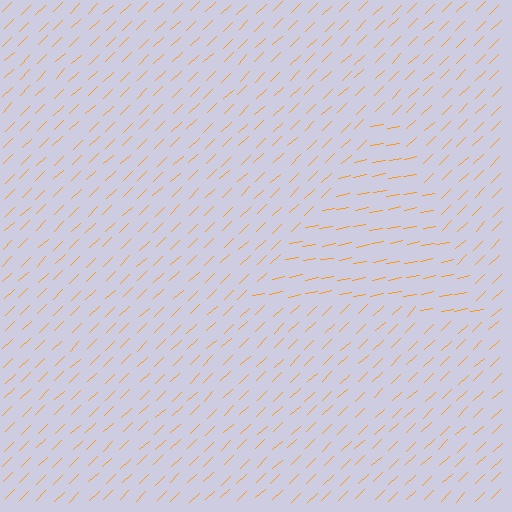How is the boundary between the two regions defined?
The boundary is defined purely by a change in line orientation (approximately 34 degrees difference). All lines are the same color and thickness.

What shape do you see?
I see a triangle.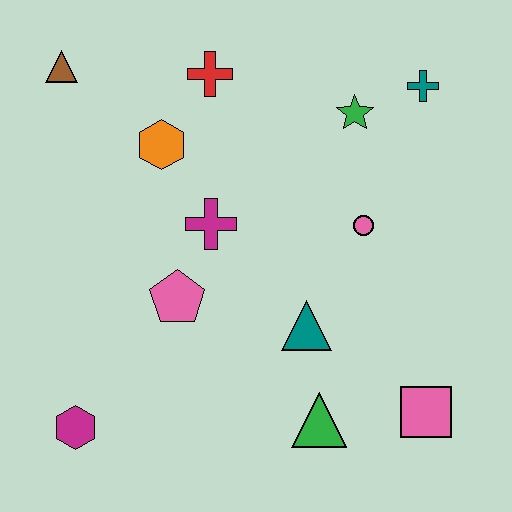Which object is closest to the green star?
The teal cross is closest to the green star.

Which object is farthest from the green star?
The magenta hexagon is farthest from the green star.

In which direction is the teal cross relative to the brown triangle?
The teal cross is to the right of the brown triangle.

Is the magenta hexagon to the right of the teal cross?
No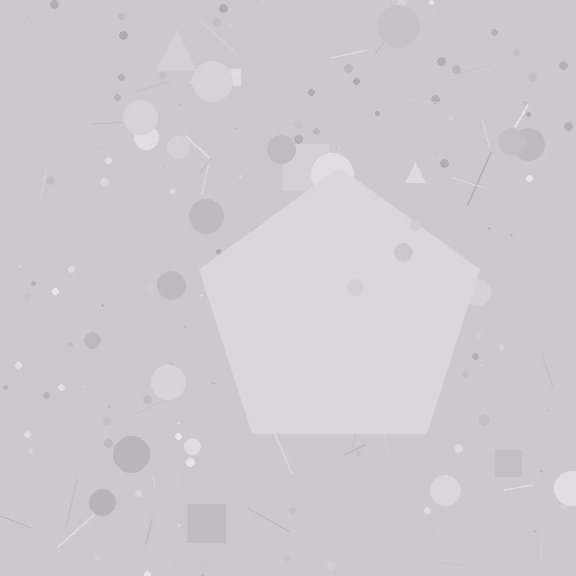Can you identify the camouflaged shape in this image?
The camouflaged shape is a pentagon.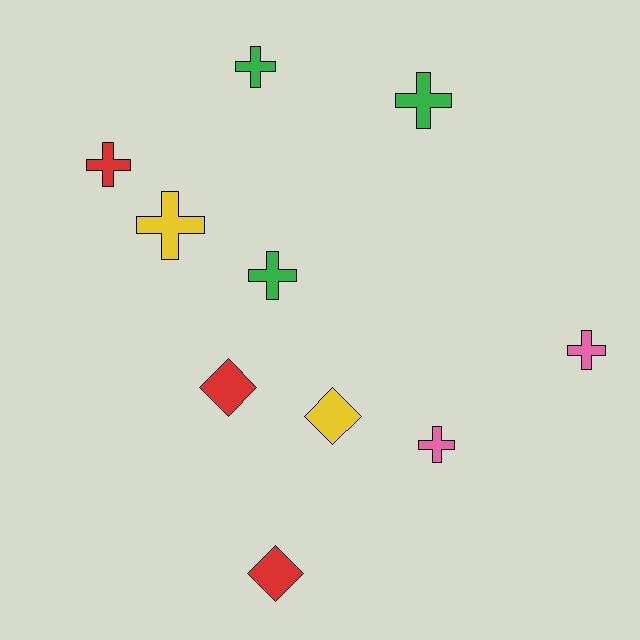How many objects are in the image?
There are 10 objects.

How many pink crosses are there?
There are 2 pink crosses.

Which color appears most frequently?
Green, with 3 objects.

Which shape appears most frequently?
Cross, with 7 objects.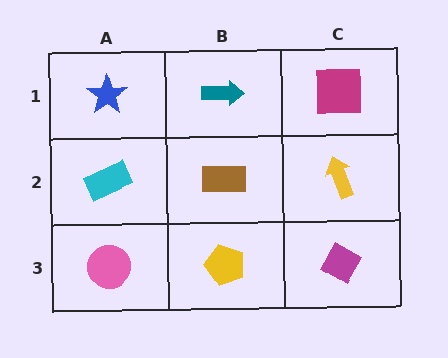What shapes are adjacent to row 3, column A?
A cyan rectangle (row 2, column A), a yellow pentagon (row 3, column B).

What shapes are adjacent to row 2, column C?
A magenta square (row 1, column C), a magenta diamond (row 3, column C), a brown rectangle (row 2, column B).